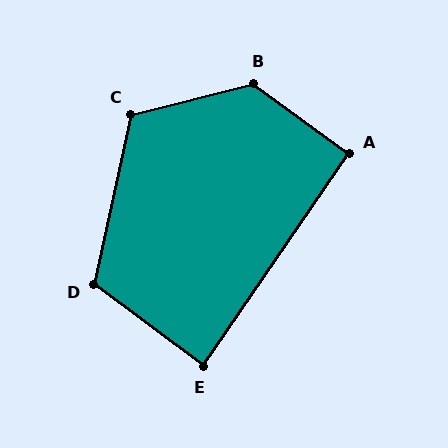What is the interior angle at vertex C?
Approximately 117 degrees (obtuse).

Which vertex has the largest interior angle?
B, at approximately 129 degrees.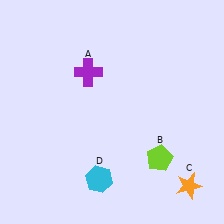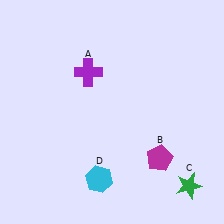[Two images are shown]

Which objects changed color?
B changed from lime to magenta. C changed from orange to green.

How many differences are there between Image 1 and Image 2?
There are 2 differences between the two images.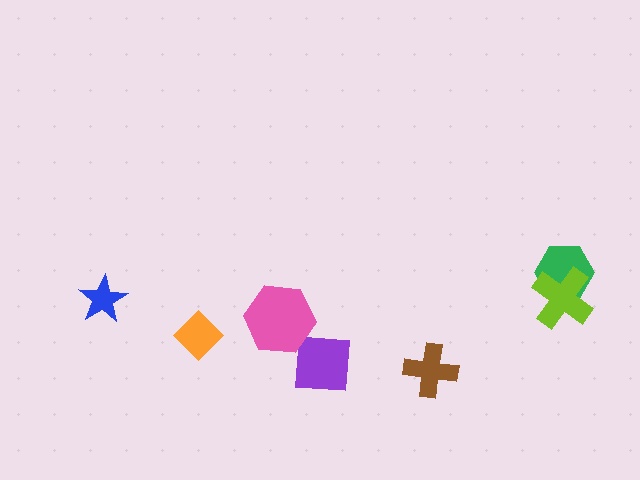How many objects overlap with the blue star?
0 objects overlap with the blue star.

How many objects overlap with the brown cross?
0 objects overlap with the brown cross.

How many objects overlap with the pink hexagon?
0 objects overlap with the pink hexagon.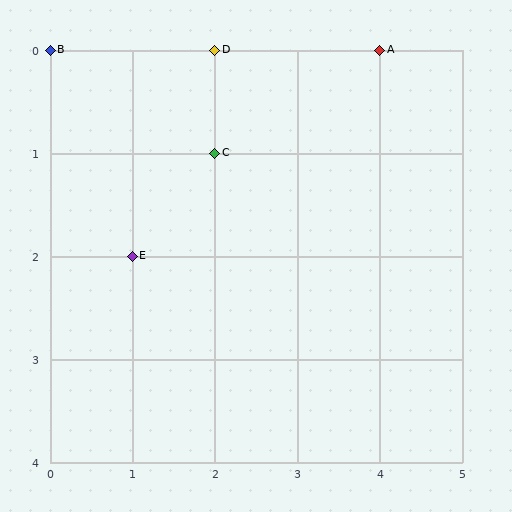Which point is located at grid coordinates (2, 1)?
Point C is at (2, 1).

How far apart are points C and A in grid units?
Points C and A are 2 columns and 1 row apart (about 2.2 grid units diagonally).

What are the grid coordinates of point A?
Point A is at grid coordinates (4, 0).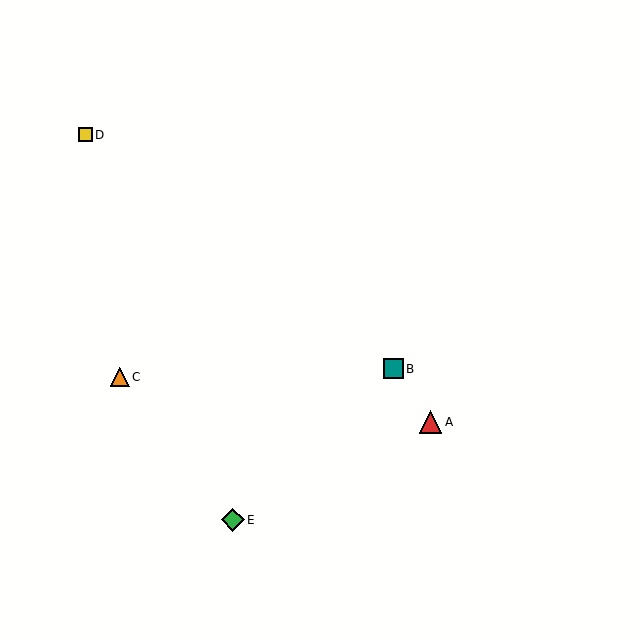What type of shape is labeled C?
Shape C is an orange triangle.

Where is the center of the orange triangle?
The center of the orange triangle is at (120, 377).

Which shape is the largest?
The green diamond (labeled E) is the largest.